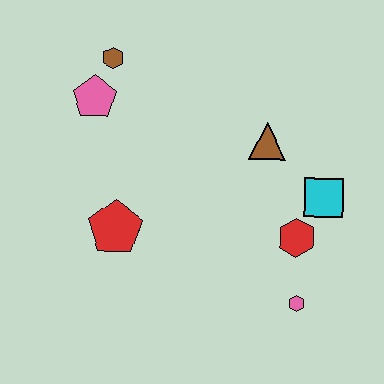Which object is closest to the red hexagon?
The cyan square is closest to the red hexagon.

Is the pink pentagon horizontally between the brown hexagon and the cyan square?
No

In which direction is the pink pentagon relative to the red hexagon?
The pink pentagon is to the left of the red hexagon.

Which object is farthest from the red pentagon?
The cyan square is farthest from the red pentagon.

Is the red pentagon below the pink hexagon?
No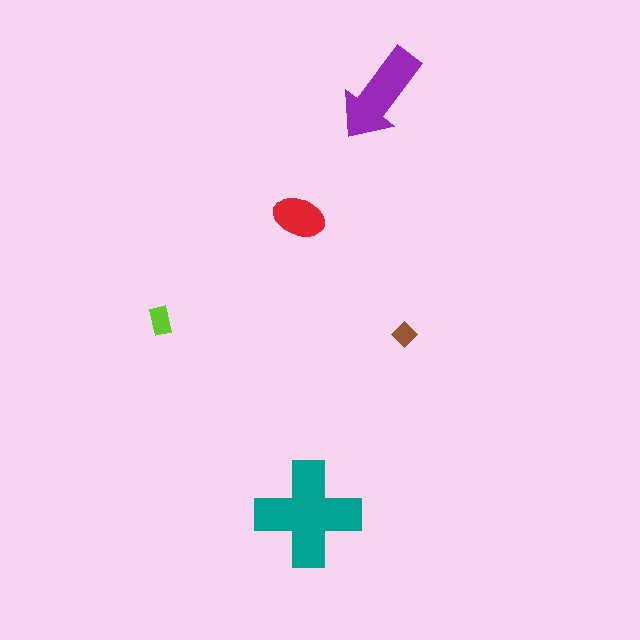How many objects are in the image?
There are 5 objects in the image.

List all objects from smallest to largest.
The brown diamond, the lime rectangle, the red ellipse, the purple arrow, the teal cross.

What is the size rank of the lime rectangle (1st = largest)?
4th.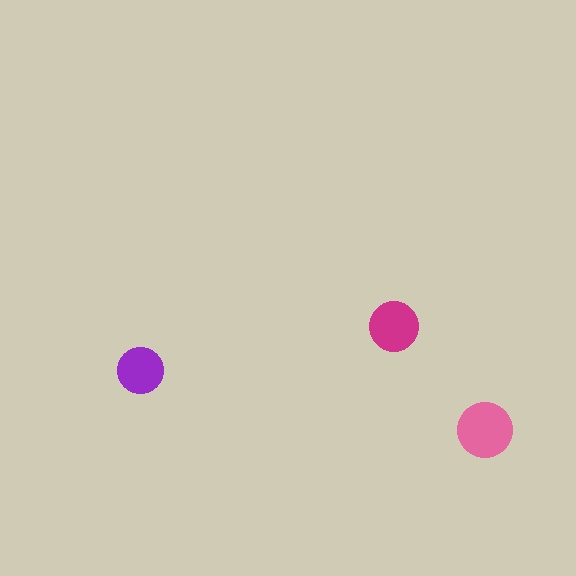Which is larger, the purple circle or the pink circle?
The pink one.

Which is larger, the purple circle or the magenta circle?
The magenta one.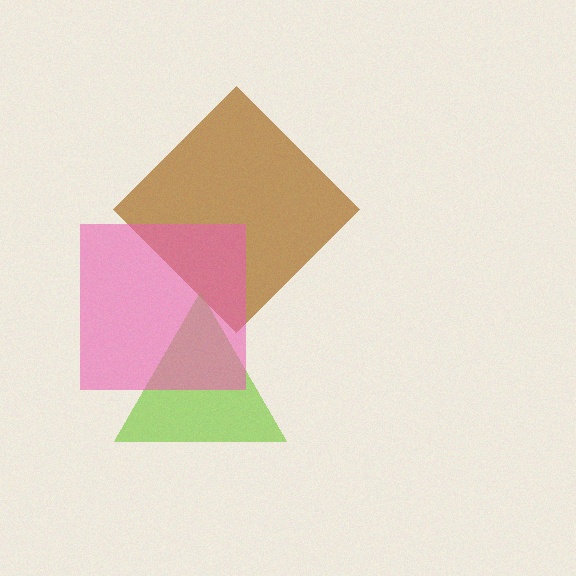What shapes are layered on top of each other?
The layered shapes are: a brown diamond, a lime triangle, a pink square.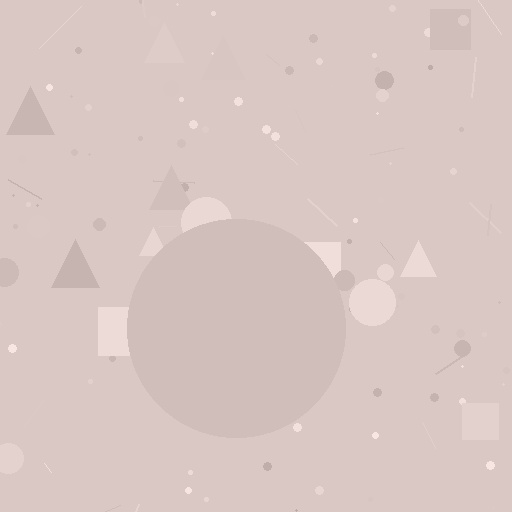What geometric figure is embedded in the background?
A circle is embedded in the background.